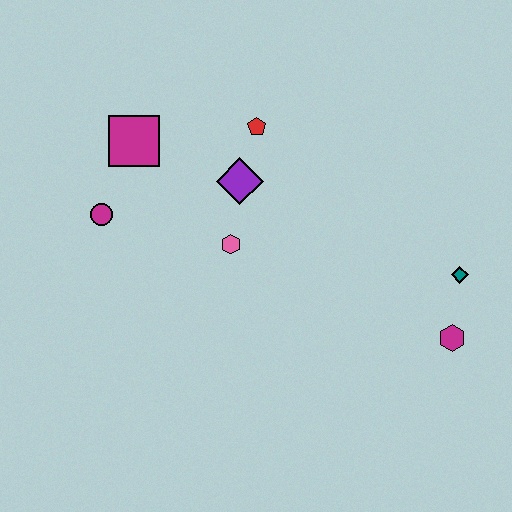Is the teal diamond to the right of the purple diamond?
Yes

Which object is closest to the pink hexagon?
The purple diamond is closest to the pink hexagon.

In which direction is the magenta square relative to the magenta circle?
The magenta square is above the magenta circle.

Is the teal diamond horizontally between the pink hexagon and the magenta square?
No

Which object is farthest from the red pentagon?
The magenta hexagon is farthest from the red pentagon.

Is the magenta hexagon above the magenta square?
No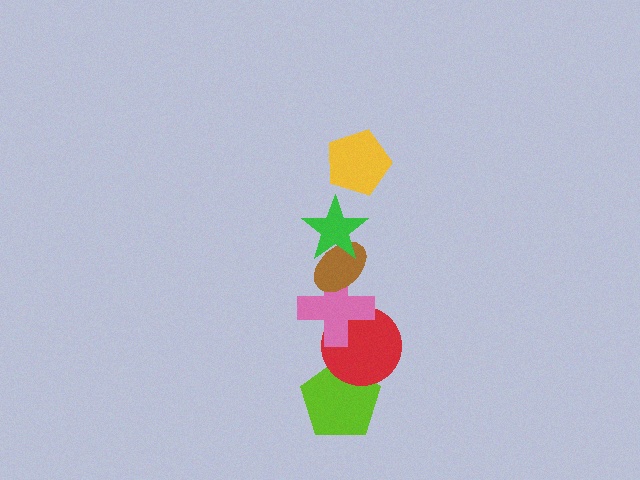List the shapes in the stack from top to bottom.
From top to bottom: the yellow pentagon, the green star, the brown ellipse, the pink cross, the red circle, the lime pentagon.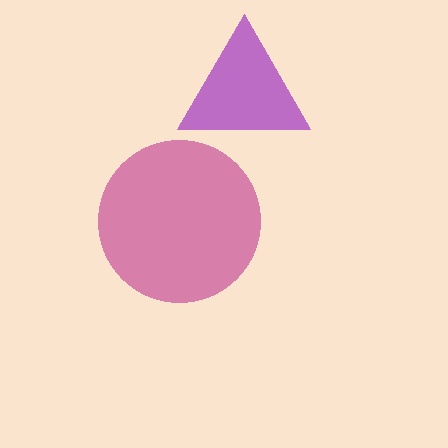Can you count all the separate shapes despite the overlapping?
Yes, there are 2 separate shapes.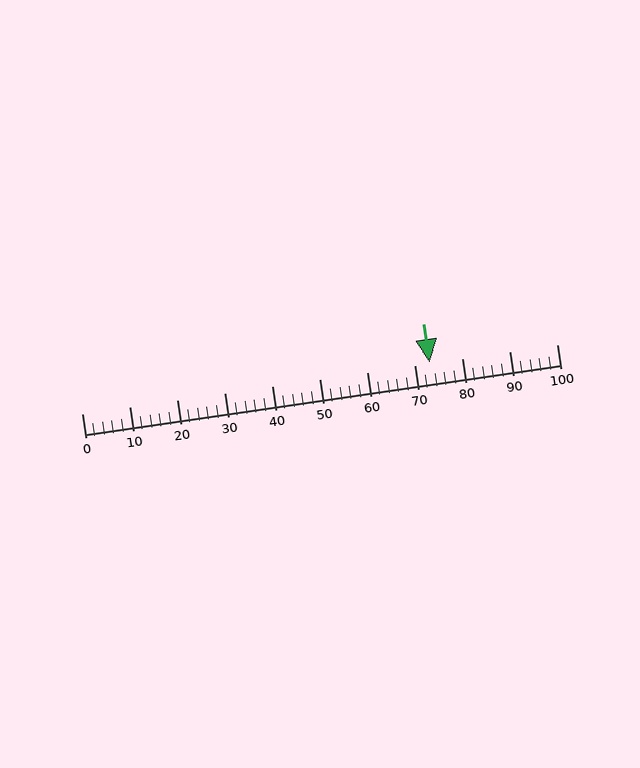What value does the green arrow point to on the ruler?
The green arrow points to approximately 73.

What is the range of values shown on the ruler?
The ruler shows values from 0 to 100.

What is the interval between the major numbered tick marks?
The major tick marks are spaced 10 units apart.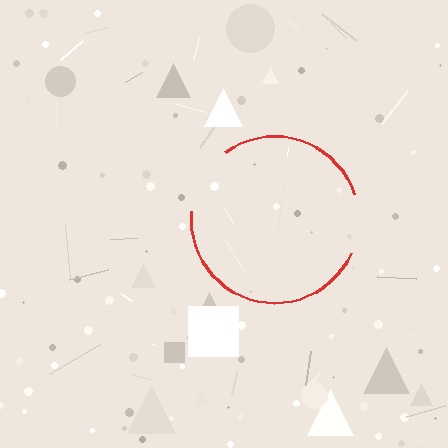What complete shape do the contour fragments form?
The contour fragments form a circle.